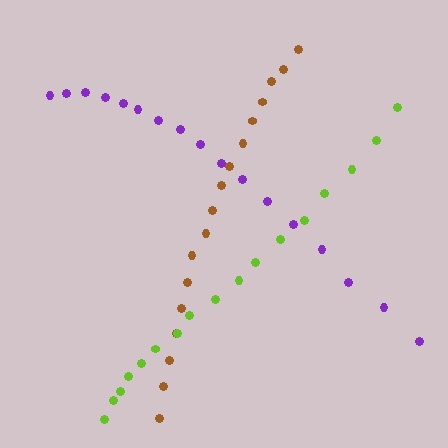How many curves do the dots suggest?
There are 3 distinct paths.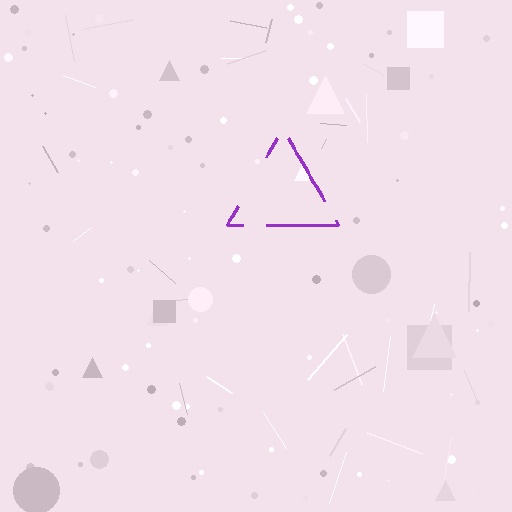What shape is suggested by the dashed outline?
The dashed outline suggests a triangle.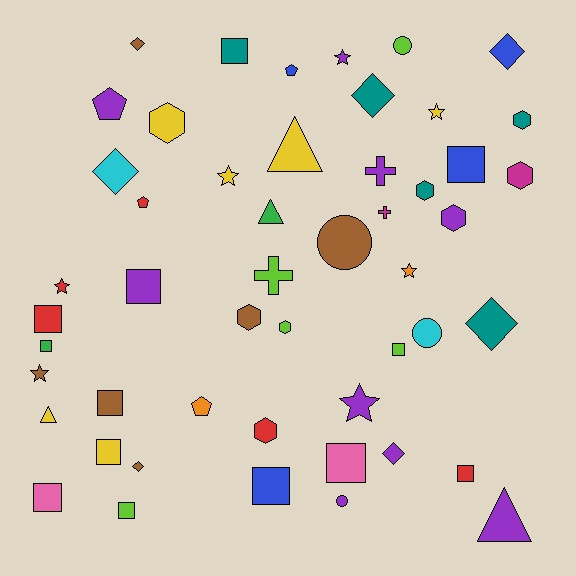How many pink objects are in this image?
There are 2 pink objects.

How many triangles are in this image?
There are 4 triangles.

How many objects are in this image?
There are 50 objects.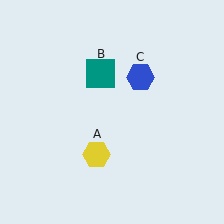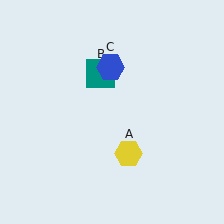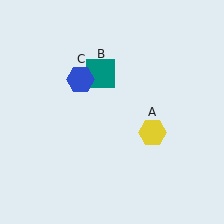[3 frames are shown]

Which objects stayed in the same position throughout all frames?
Teal square (object B) remained stationary.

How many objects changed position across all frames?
2 objects changed position: yellow hexagon (object A), blue hexagon (object C).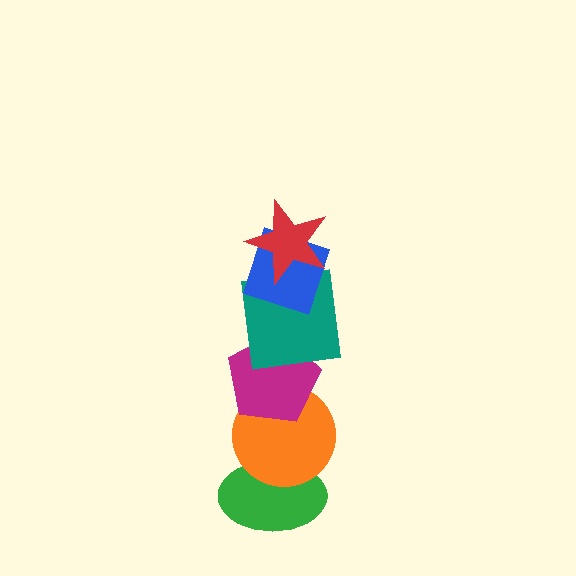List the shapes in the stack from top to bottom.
From top to bottom: the red star, the blue diamond, the teal square, the magenta pentagon, the orange circle, the green ellipse.